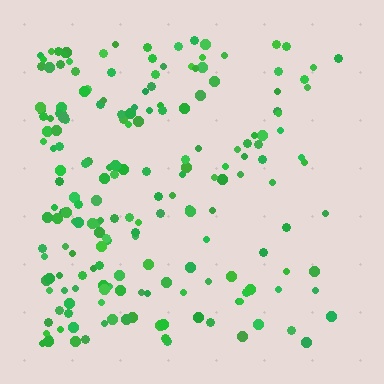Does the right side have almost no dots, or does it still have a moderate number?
Still a moderate number, just noticeably fewer than the left.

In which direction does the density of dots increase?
From right to left, with the left side densest.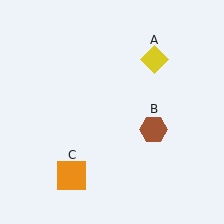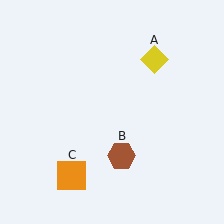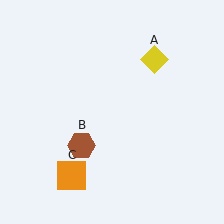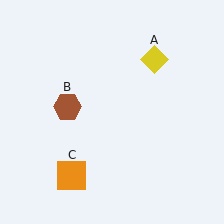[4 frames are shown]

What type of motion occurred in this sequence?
The brown hexagon (object B) rotated clockwise around the center of the scene.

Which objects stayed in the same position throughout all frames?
Yellow diamond (object A) and orange square (object C) remained stationary.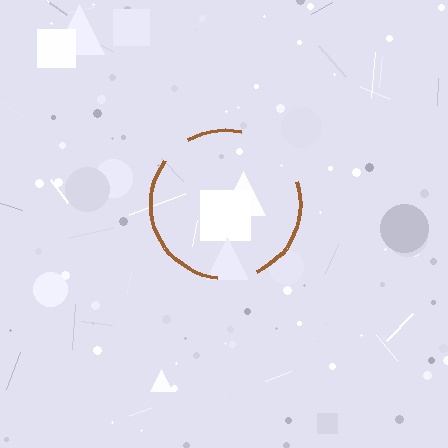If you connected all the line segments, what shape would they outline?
They would outline a circle.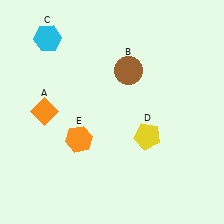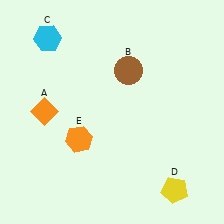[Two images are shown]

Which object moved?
The yellow pentagon (D) moved down.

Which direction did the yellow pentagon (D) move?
The yellow pentagon (D) moved down.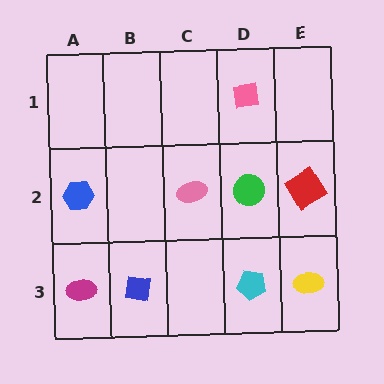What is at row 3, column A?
A magenta ellipse.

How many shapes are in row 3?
4 shapes.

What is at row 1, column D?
A pink square.